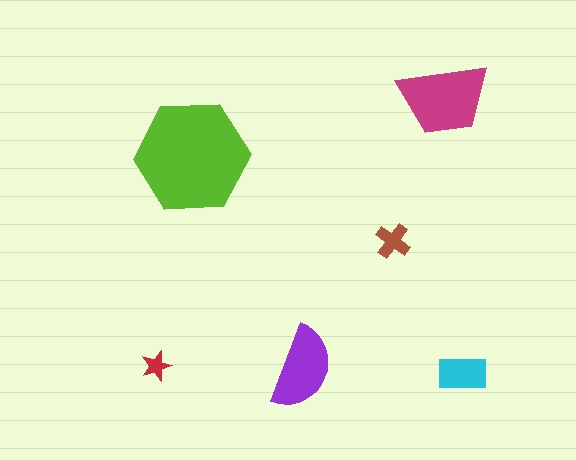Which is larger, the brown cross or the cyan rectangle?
The cyan rectangle.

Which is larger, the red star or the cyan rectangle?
The cyan rectangle.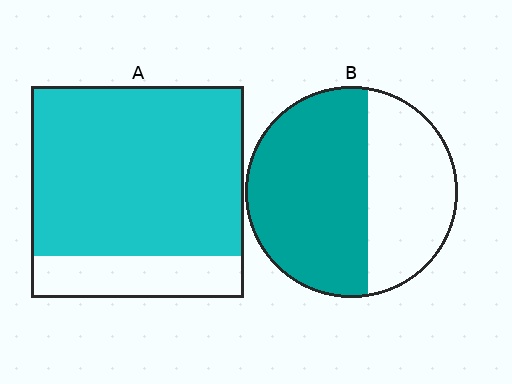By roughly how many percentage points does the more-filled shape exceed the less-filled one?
By roughly 20 percentage points (A over B).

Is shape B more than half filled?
Yes.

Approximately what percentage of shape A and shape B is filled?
A is approximately 80% and B is approximately 60%.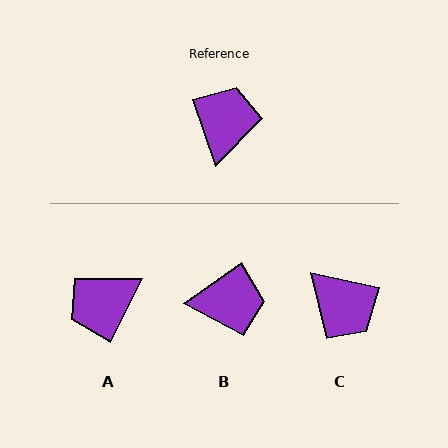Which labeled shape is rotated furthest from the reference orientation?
A, about 135 degrees away.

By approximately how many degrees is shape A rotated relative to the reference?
Approximately 135 degrees counter-clockwise.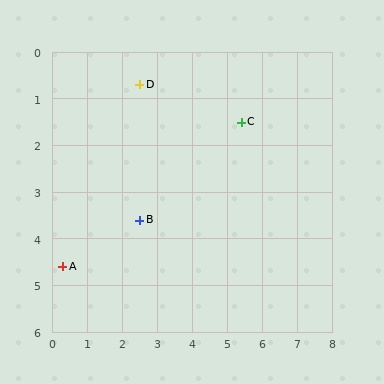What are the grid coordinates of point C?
Point C is at approximately (5.4, 1.5).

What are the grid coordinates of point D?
Point D is at approximately (2.5, 0.7).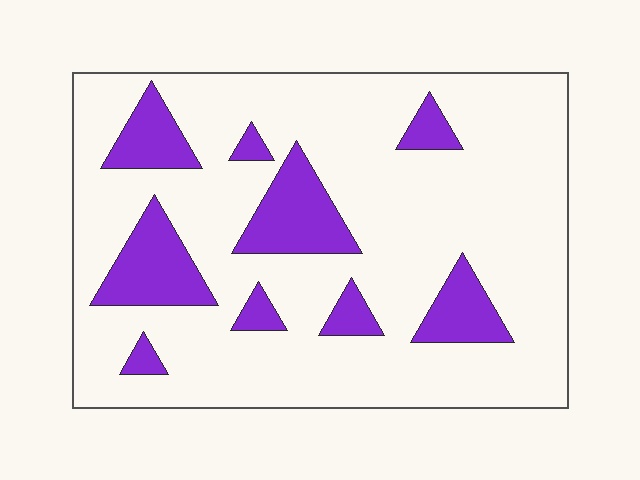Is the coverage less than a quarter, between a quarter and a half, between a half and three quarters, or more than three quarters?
Less than a quarter.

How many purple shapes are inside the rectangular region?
9.